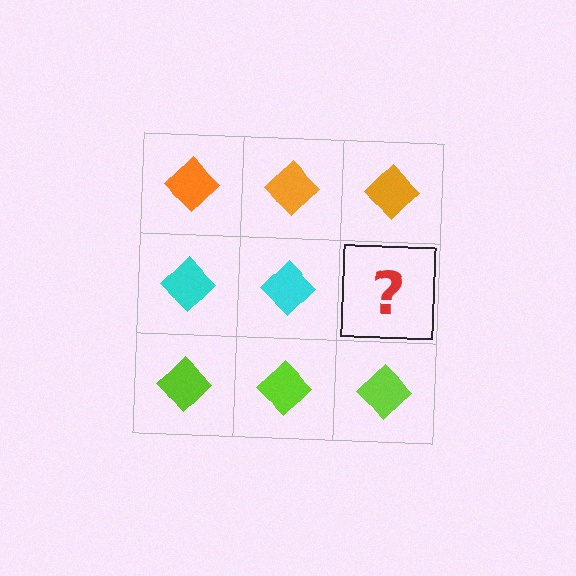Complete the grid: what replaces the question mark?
The question mark should be replaced with a cyan diamond.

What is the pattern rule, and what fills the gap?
The rule is that each row has a consistent color. The gap should be filled with a cyan diamond.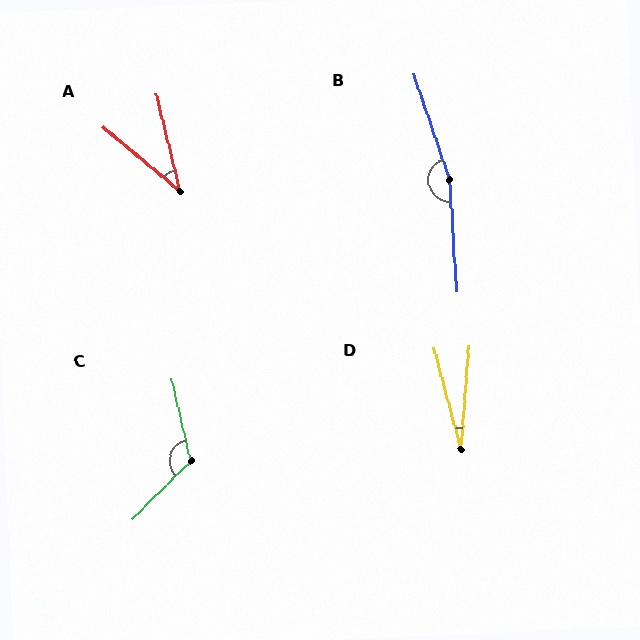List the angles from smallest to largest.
D (19°), A (37°), C (122°), B (165°).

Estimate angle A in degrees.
Approximately 37 degrees.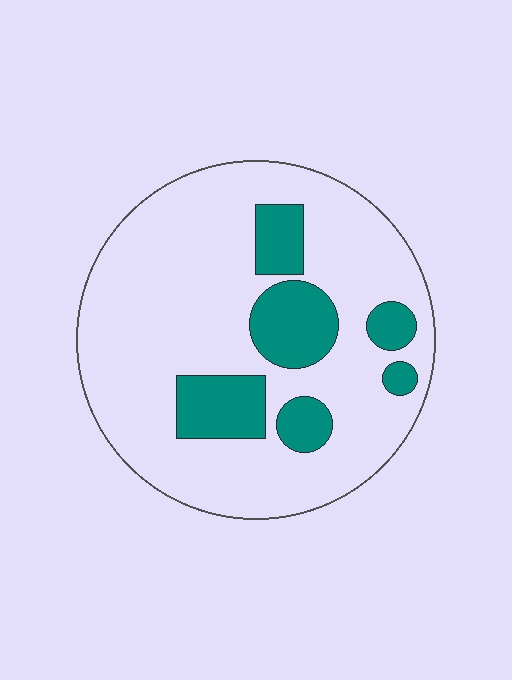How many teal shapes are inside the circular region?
6.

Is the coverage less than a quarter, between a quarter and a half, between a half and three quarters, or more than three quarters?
Less than a quarter.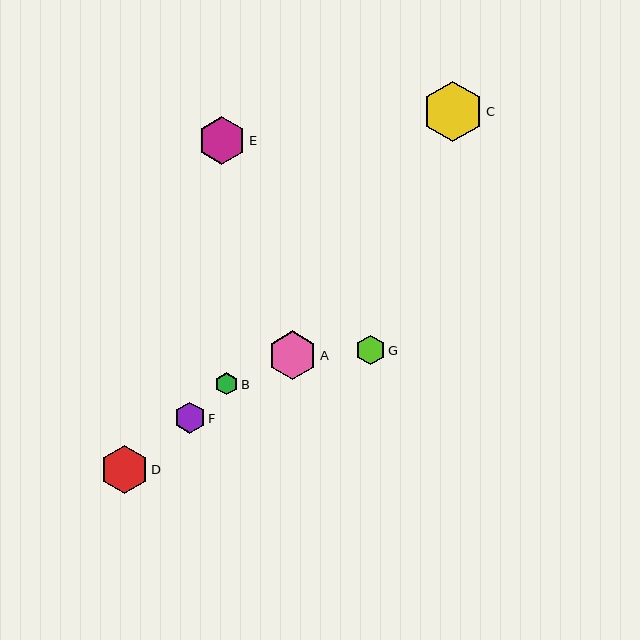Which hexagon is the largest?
Hexagon C is the largest with a size of approximately 60 pixels.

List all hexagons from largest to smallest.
From largest to smallest: C, A, D, E, F, G, B.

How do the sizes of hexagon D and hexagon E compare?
Hexagon D and hexagon E are approximately the same size.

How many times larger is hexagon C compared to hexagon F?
Hexagon C is approximately 2.0 times the size of hexagon F.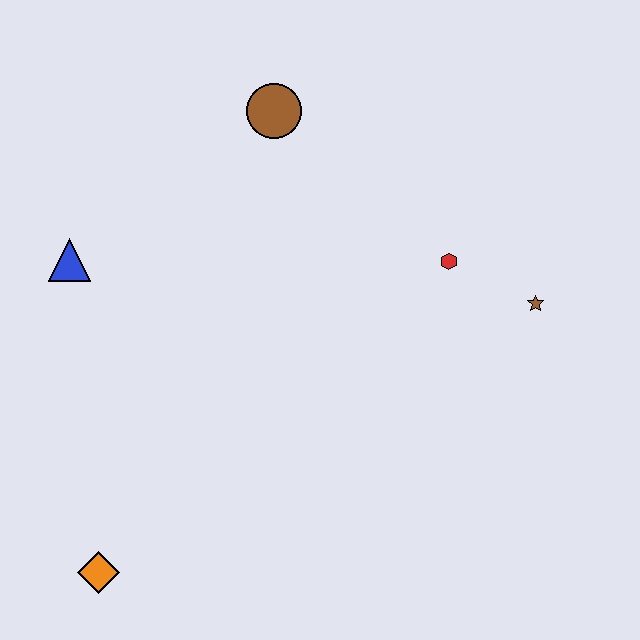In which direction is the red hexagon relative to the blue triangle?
The red hexagon is to the right of the blue triangle.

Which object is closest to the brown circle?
The red hexagon is closest to the brown circle.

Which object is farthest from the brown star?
The orange diamond is farthest from the brown star.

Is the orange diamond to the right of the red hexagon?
No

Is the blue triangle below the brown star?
No